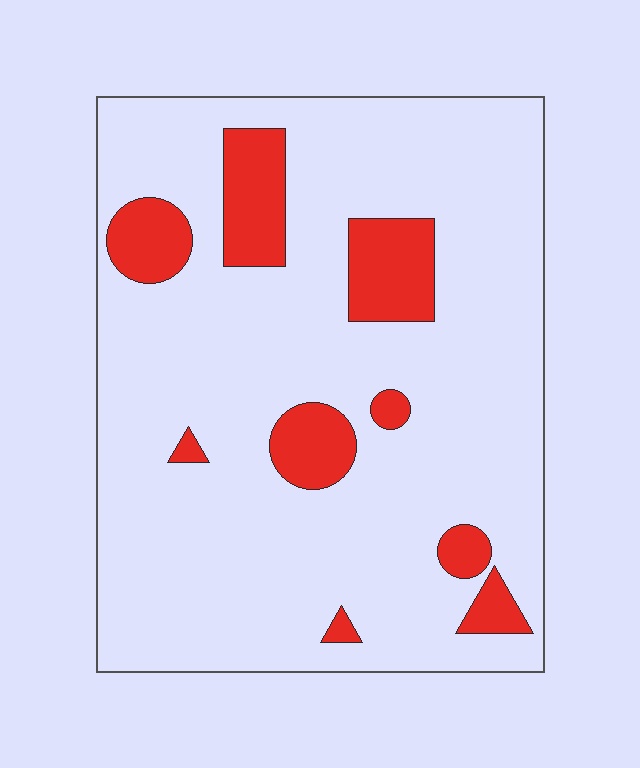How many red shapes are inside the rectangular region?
9.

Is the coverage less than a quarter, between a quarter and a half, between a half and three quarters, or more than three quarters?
Less than a quarter.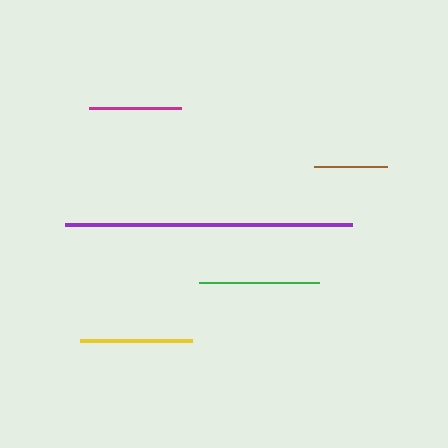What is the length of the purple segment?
The purple segment is approximately 287 pixels long.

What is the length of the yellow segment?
The yellow segment is approximately 112 pixels long.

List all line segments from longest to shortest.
From longest to shortest: purple, green, yellow, magenta, brown.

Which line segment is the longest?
The purple line is the longest at approximately 287 pixels.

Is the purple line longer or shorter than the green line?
The purple line is longer than the green line.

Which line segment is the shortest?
The brown line is the shortest at approximately 73 pixels.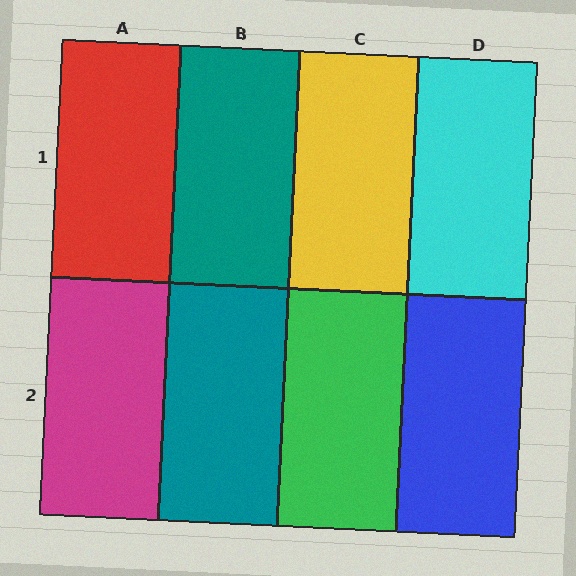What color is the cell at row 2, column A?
Magenta.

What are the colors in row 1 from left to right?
Red, teal, yellow, cyan.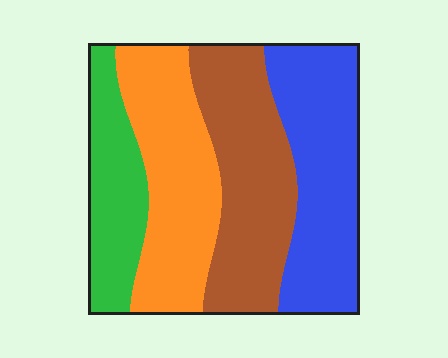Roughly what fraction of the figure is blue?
Blue takes up about one quarter (1/4) of the figure.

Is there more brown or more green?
Brown.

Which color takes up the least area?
Green, at roughly 15%.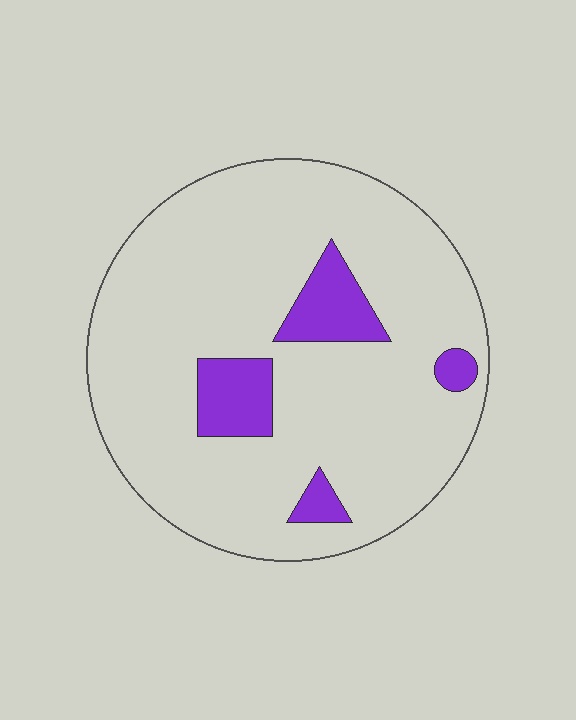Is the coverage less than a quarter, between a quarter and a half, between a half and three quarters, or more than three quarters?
Less than a quarter.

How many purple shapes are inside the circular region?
4.